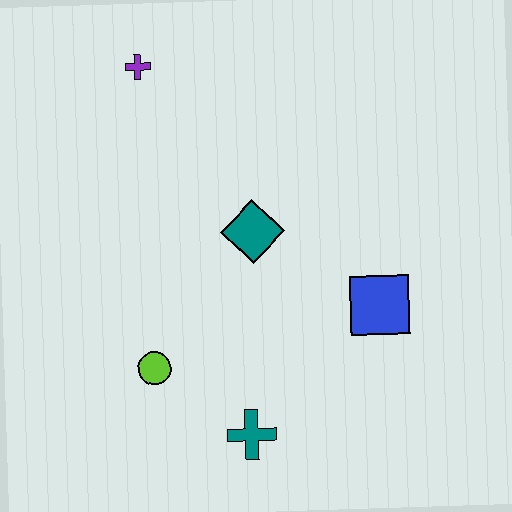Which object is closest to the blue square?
The teal diamond is closest to the blue square.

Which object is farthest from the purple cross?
The teal cross is farthest from the purple cross.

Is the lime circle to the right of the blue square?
No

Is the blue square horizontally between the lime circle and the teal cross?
No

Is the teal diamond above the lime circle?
Yes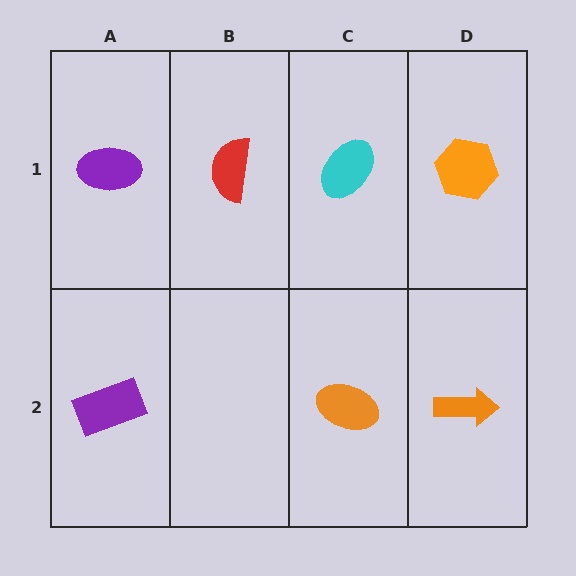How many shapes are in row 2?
3 shapes.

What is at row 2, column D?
An orange arrow.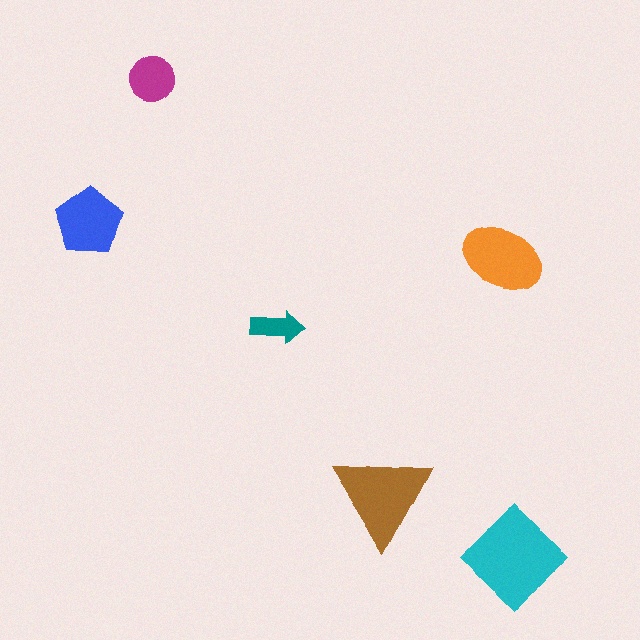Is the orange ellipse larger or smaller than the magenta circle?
Larger.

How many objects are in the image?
There are 6 objects in the image.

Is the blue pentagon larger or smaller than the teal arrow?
Larger.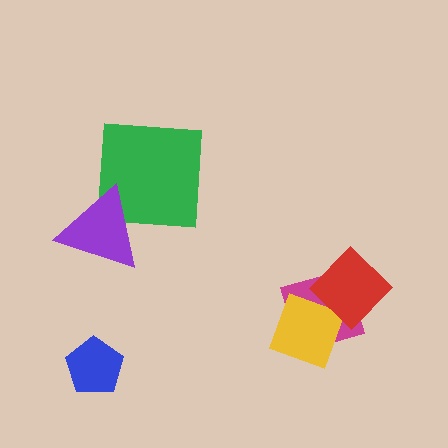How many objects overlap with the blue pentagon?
0 objects overlap with the blue pentagon.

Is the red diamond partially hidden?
No, no other shape covers it.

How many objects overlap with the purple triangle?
1 object overlaps with the purple triangle.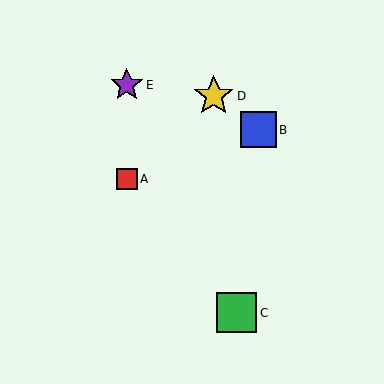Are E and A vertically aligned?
Yes, both are at x≈127.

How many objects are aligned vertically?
2 objects (A, E) are aligned vertically.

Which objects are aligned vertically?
Objects A, E are aligned vertically.